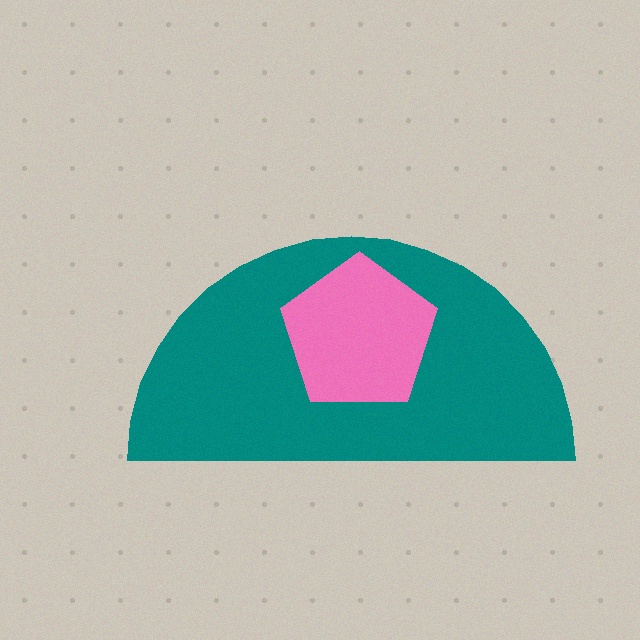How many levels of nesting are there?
2.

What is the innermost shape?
The pink pentagon.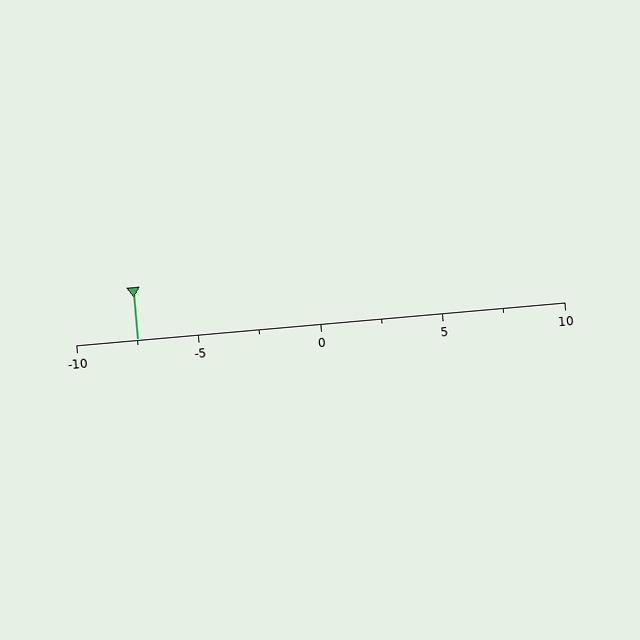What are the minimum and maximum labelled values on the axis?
The axis runs from -10 to 10.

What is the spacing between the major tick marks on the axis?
The major ticks are spaced 5 apart.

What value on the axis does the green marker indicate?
The marker indicates approximately -7.5.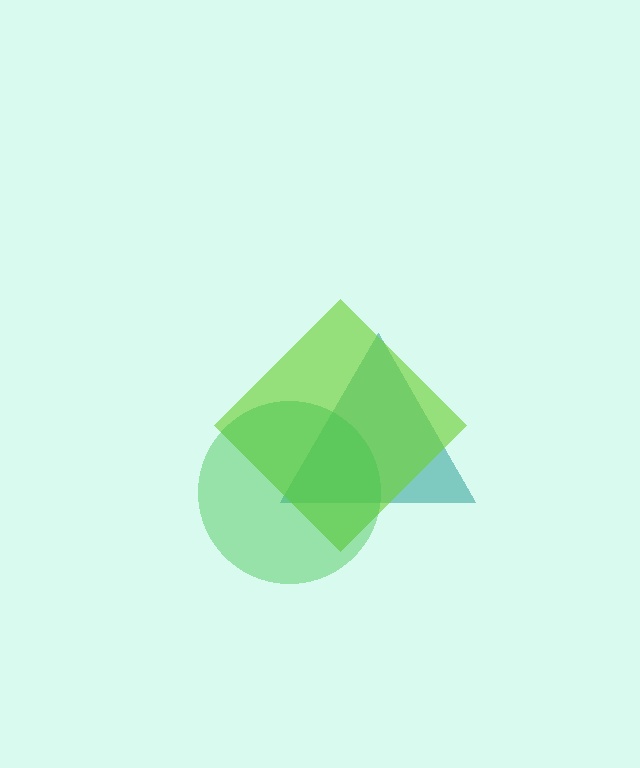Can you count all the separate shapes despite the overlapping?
Yes, there are 3 separate shapes.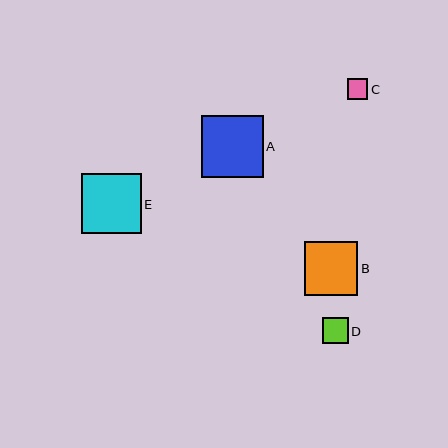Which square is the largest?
Square A is the largest with a size of approximately 62 pixels.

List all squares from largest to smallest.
From largest to smallest: A, E, B, D, C.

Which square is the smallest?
Square C is the smallest with a size of approximately 21 pixels.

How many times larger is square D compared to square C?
Square D is approximately 1.2 times the size of square C.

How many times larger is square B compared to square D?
Square B is approximately 2.1 times the size of square D.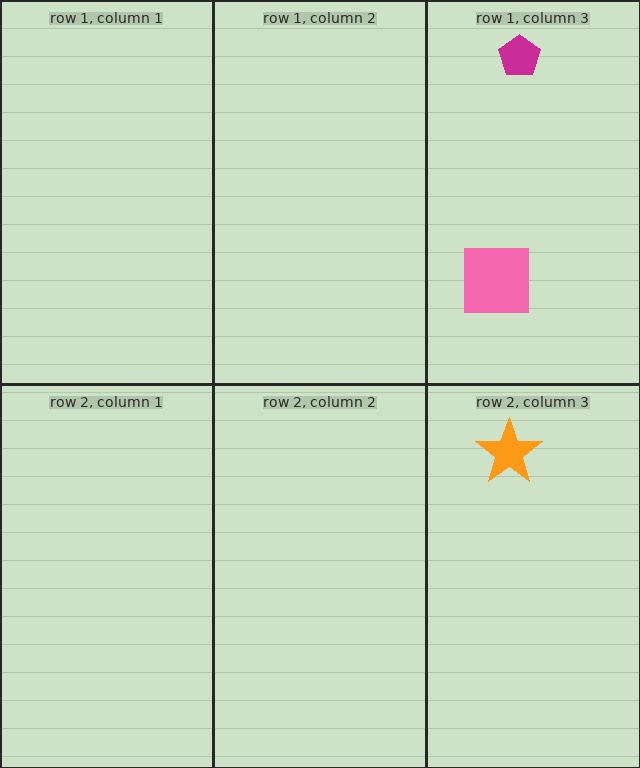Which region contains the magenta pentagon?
The row 1, column 3 region.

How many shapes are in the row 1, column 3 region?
2.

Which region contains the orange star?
The row 2, column 3 region.